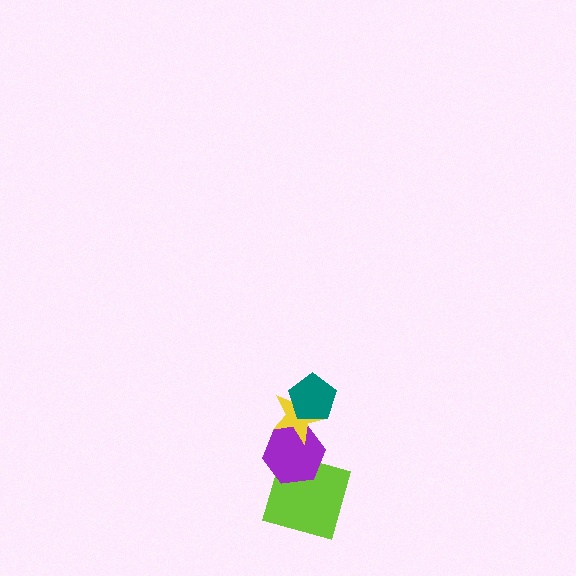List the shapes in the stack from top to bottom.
From top to bottom: the teal pentagon, the yellow star, the purple hexagon, the lime square.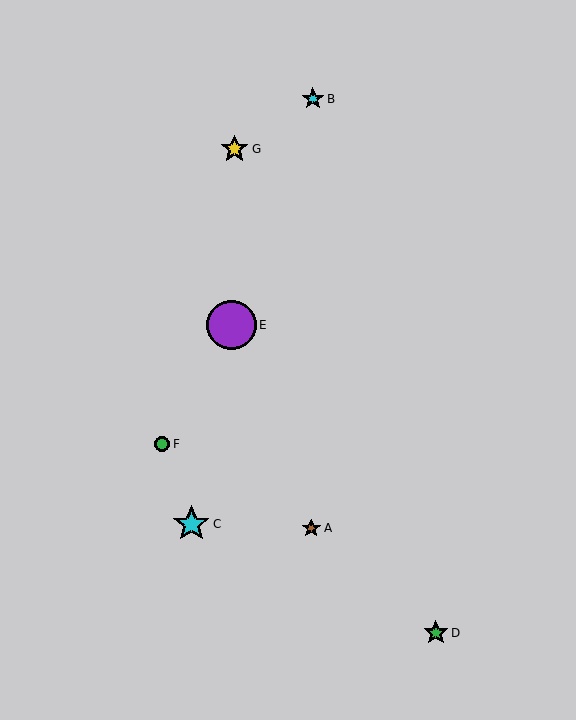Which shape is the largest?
The purple circle (labeled E) is the largest.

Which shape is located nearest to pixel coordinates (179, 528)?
The cyan star (labeled C) at (191, 524) is nearest to that location.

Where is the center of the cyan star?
The center of the cyan star is at (313, 99).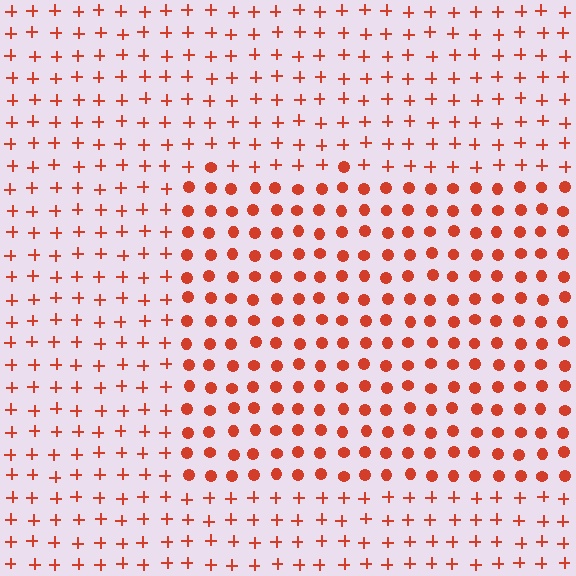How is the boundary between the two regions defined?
The boundary is defined by a change in element shape: circles inside vs. plus signs outside. All elements share the same color and spacing.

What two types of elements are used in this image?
The image uses circles inside the rectangle region and plus signs outside it.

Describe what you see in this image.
The image is filled with small red elements arranged in a uniform grid. A rectangle-shaped region contains circles, while the surrounding area contains plus signs. The boundary is defined purely by the change in element shape.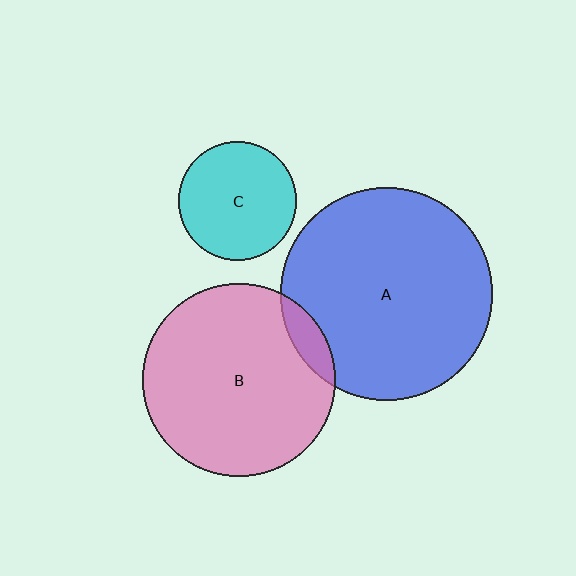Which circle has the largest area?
Circle A (blue).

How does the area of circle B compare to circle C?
Approximately 2.6 times.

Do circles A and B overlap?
Yes.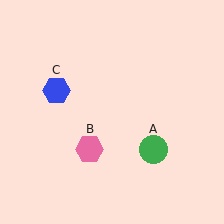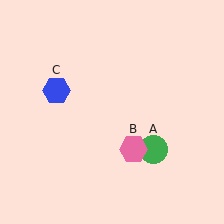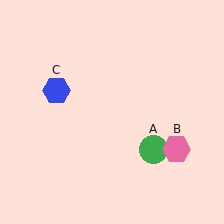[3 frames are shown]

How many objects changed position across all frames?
1 object changed position: pink hexagon (object B).